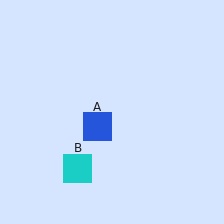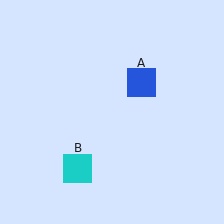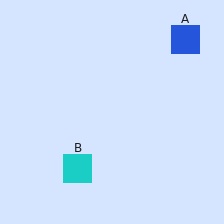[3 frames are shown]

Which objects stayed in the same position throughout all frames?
Cyan square (object B) remained stationary.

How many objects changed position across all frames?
1 object changed position: blue square (object A).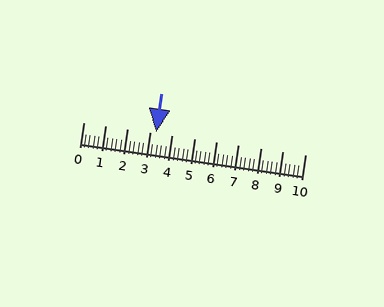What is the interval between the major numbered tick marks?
The major tick marks are spaced 1 units apart.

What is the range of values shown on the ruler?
The ruler shows values from 0 to 10.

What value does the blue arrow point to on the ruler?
The blue arrow points to approximately 3.3.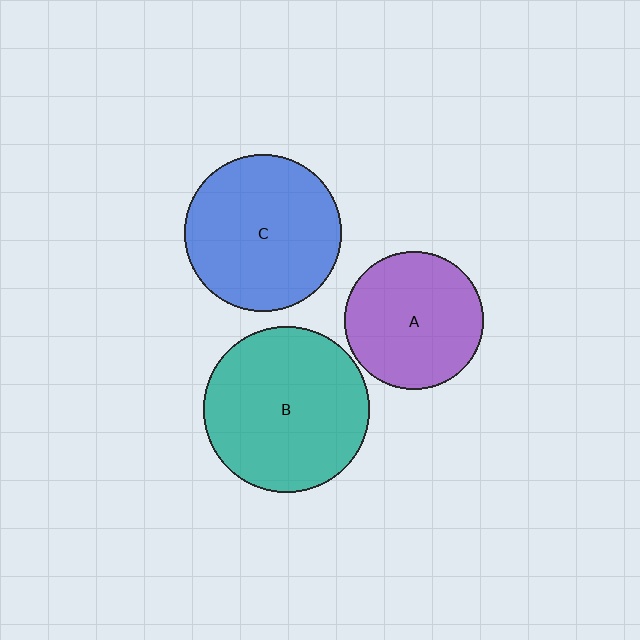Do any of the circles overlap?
No, none of the circles overlap.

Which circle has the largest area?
Circle B (teal).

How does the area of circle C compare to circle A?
Approximately 1.3 times.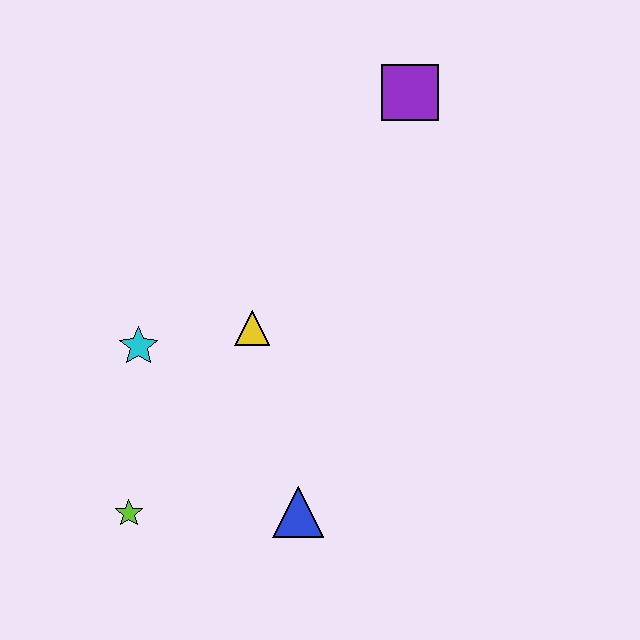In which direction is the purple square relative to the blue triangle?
The purple square is above the blue triangle.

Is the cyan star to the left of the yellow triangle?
Yes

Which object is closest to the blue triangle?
The lime star is closest to the blue triangle.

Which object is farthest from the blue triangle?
The purple square is farthest from the blue triangle.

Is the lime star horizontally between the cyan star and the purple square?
No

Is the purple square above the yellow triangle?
Yes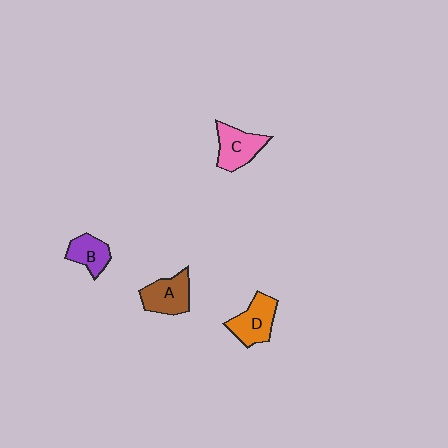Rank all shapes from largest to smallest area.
From largest to smallest: D (orange), C (pink), A (brown), B (purple).